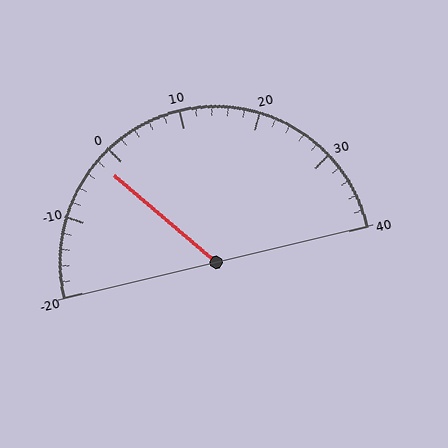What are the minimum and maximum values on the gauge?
The gauge ranges from -20 to 40.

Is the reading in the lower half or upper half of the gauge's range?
The reading is in the lower half of the range (-20 to 40).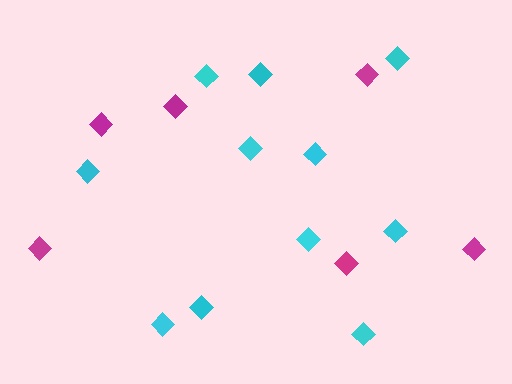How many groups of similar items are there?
There are 2 groups: one group of cyan diamonds (11) and one group of magenta diamonds (6).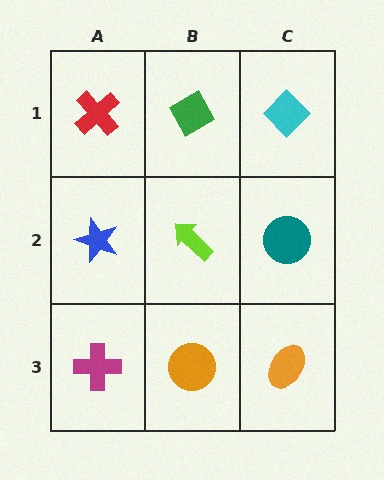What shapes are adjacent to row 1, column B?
A lime arrow (row 2, column B), a red cross (row 1, column A), a cyan diamond (row 1, column C).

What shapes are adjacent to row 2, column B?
A green diamond (row 1, column B), an orange circle (row 3, column B), a blue star (row 2, column A), a teal circle (row 2, column C).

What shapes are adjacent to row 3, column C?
A teal circle (row 2, column C), an orange circle (row 3, column B).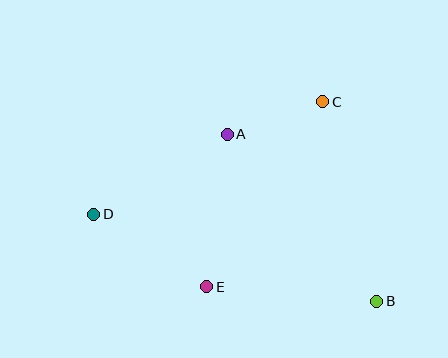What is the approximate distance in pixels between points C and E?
The distance between C and E is approximately 218 pixels.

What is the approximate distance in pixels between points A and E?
The distance between A and E is approximately 154 pixels.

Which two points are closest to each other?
Points A and C are closest to each other.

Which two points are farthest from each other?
Points B and D are farthest from each other.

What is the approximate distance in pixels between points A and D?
The distance between A and D is approximately 155 pixels.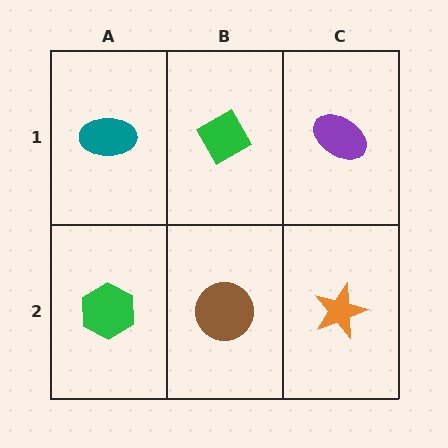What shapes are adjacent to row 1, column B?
A brown circle (row 2, column B), a teal ellipse (row 1, column A), a purple ellipse (row 1, column C).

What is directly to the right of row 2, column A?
A brown circle.